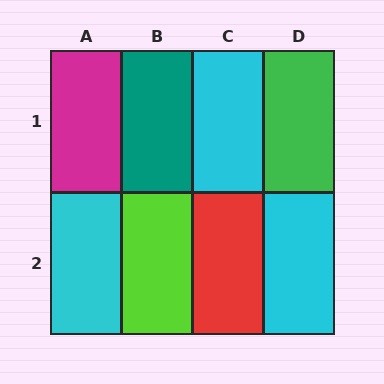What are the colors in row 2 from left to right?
Cyan, lime, red, cyan.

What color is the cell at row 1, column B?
Teal.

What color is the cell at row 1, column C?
Cyan.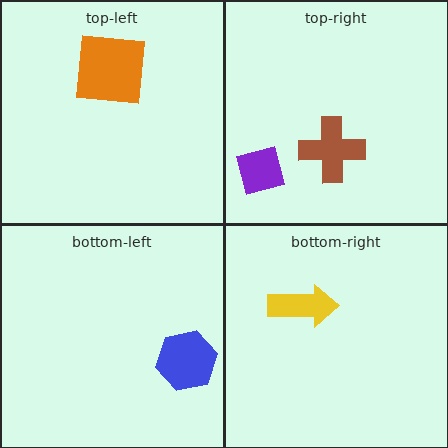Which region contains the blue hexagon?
The bottom-left region.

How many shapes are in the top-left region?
1.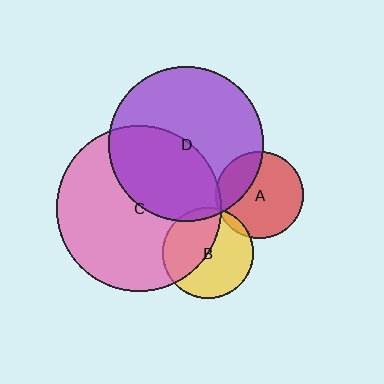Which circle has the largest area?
Circle C (pink).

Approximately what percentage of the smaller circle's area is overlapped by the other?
Approximately 5%.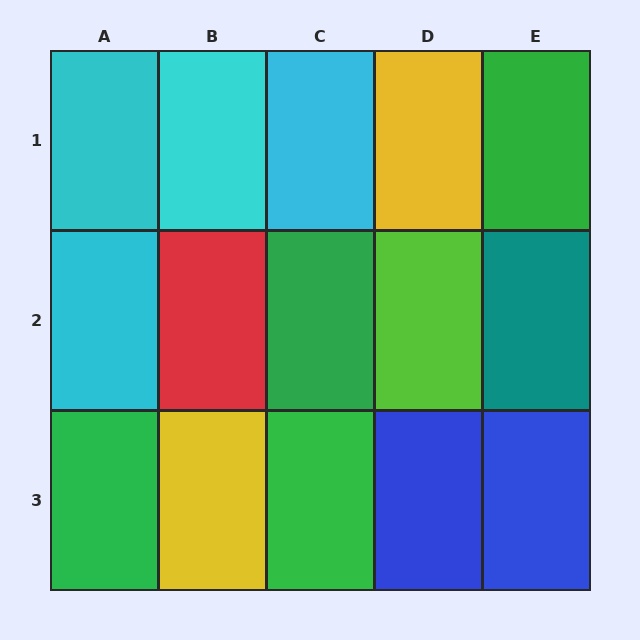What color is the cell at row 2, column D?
Lime.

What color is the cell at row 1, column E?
Green.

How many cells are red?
1 cell is red.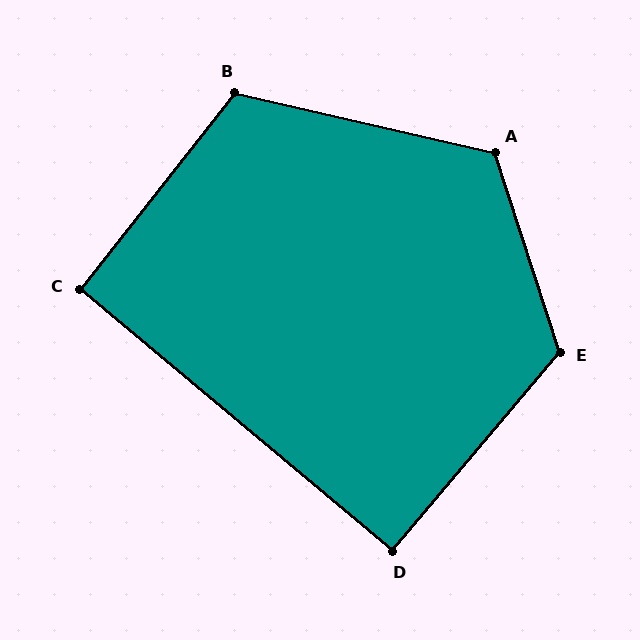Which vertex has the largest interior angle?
E, at approximately 122 degrees.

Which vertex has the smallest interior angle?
D, at approximately 90 degrees.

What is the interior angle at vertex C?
Approximately 92 degrees (approximately right).